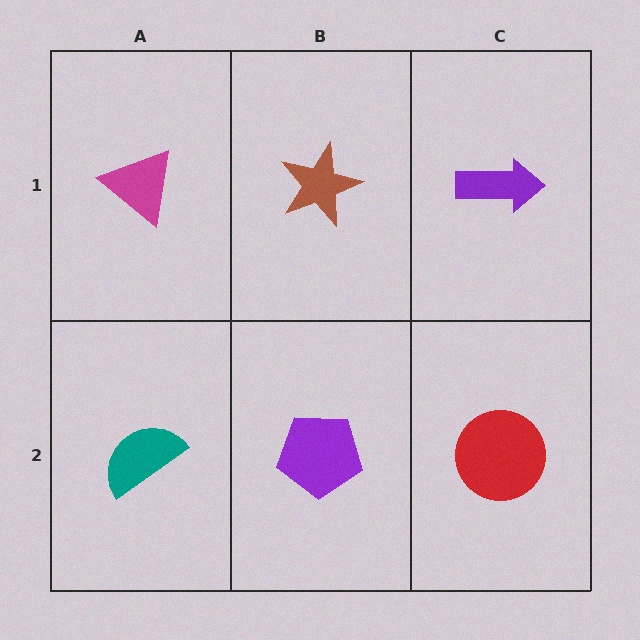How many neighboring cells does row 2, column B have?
3.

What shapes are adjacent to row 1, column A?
A teal semicircle (row 2, column A), a brown star (row 1, column B).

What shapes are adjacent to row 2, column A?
A magenta triangle (row 1, column A), a purple pentagon (row 2, column B).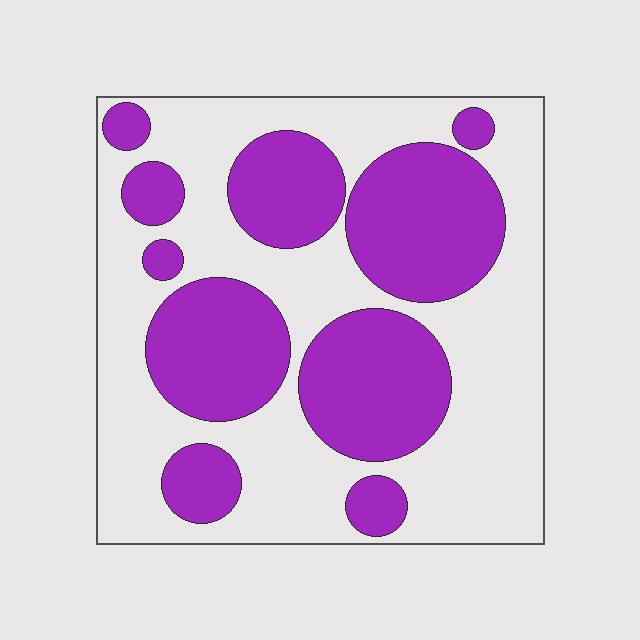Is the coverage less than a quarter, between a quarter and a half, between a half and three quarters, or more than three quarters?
Between a quarter and a half.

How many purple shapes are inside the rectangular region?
10.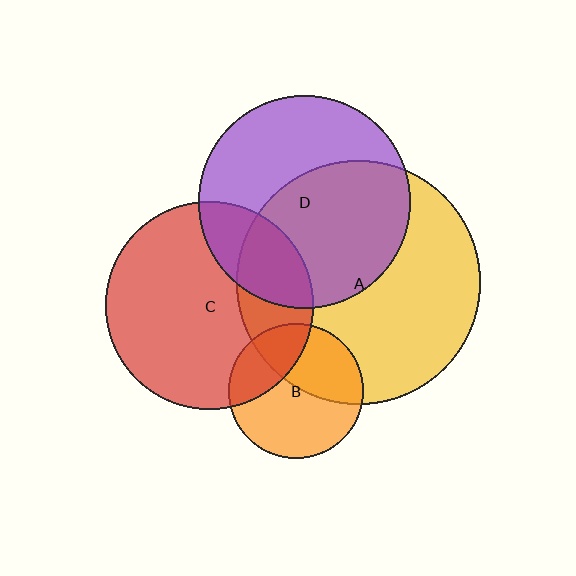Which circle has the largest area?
Circle A (yellow).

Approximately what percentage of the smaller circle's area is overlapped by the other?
Approximately 55%.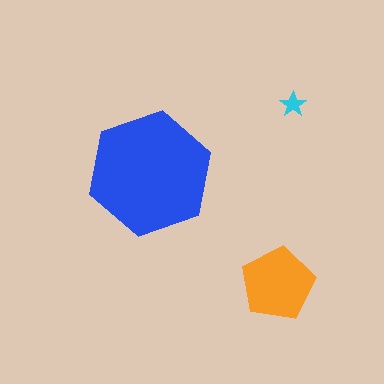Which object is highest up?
The cyan star is topmost.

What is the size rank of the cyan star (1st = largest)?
3rd.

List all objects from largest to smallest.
The blue hexagon, the orange pentagon, the cyan star.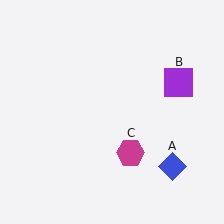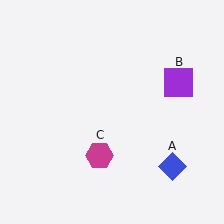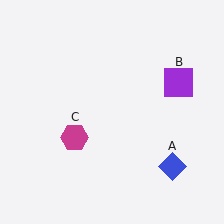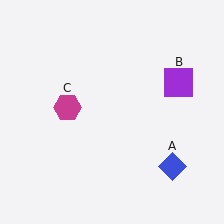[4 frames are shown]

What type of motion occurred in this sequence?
The magenta hexagon (object C) rotated clockwise around the center of the scene.